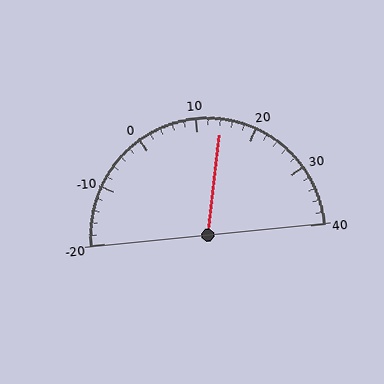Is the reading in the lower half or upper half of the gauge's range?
The reading is in the upper half of the range (-20 to 40).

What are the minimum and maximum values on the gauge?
The gauge ranges from -20 to 40.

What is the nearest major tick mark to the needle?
The nearest major tick mark is 10.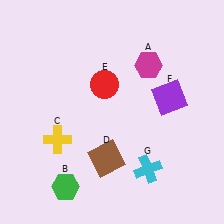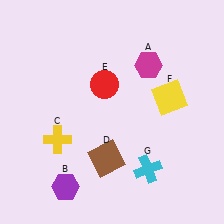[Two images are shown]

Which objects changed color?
B changed from green to purple. F changed from purple to yellow.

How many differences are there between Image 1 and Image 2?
There are 2 differences between the two images.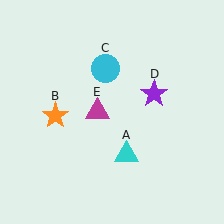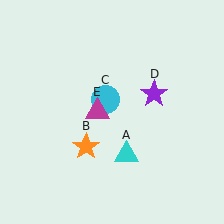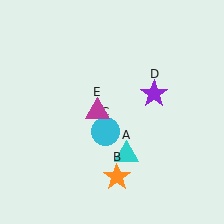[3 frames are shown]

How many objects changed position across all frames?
2 objects changed position: orange star (object B), cyan circle (object C).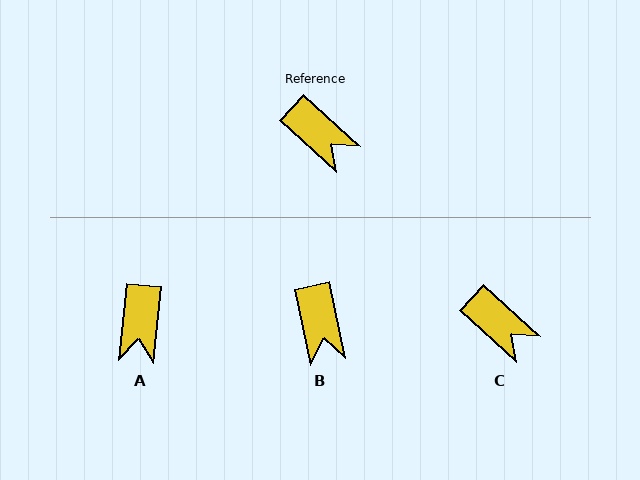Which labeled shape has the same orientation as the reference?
C.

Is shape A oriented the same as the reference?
No, it is off by about 53 degrees.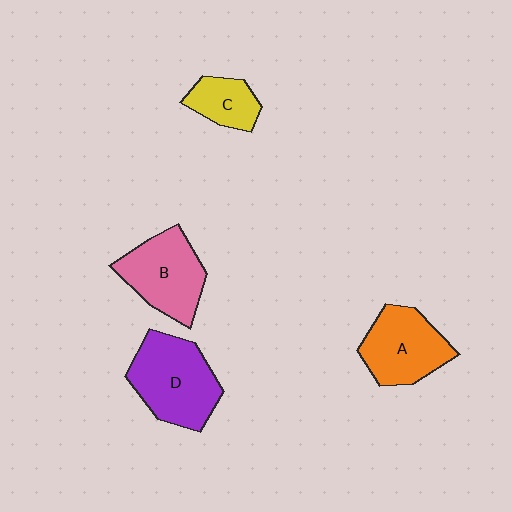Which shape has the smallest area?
Shape C (yellow).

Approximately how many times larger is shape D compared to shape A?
Approximately 1.2 times.